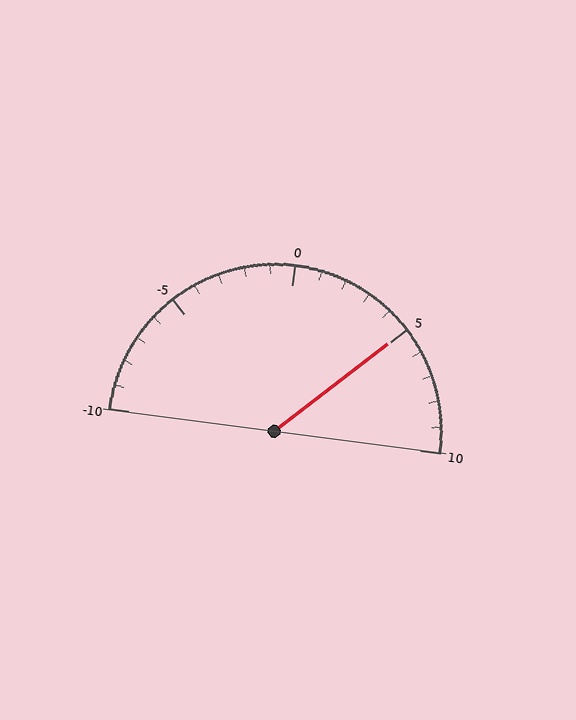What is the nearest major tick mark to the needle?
The nearest major tick mark is 5.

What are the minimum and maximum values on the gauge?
The gauge ranges from -10 to 10.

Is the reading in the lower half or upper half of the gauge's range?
The reading is in the upper half of the range (-10 to 10).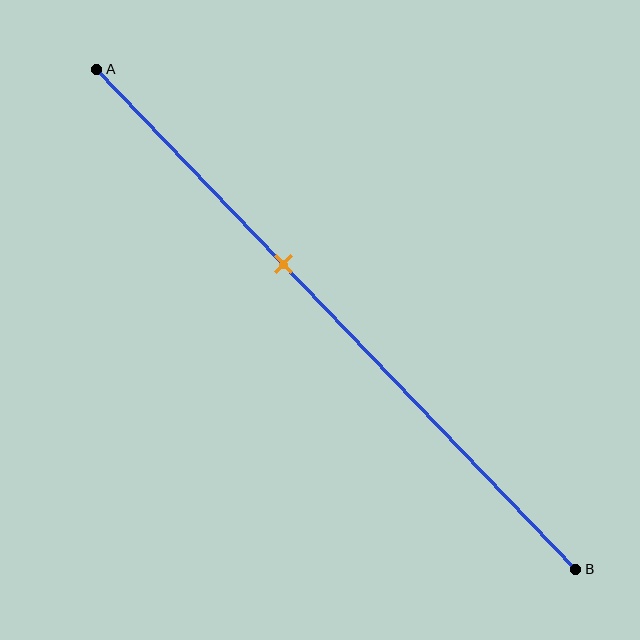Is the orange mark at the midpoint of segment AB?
No, the mark is at about 40% from A, not at the 50% midpoint.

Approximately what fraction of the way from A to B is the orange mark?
The orange mark is approximately 40% of the way from A to B.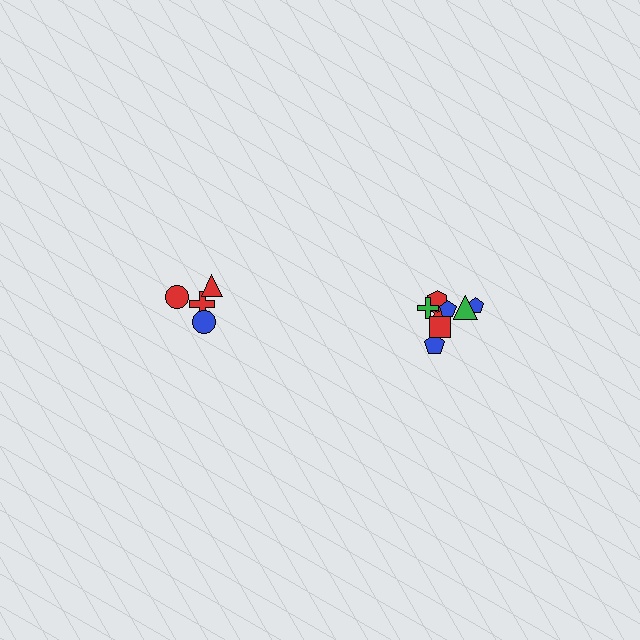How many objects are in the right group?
There are 8 objects.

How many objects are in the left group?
There are 4 objects.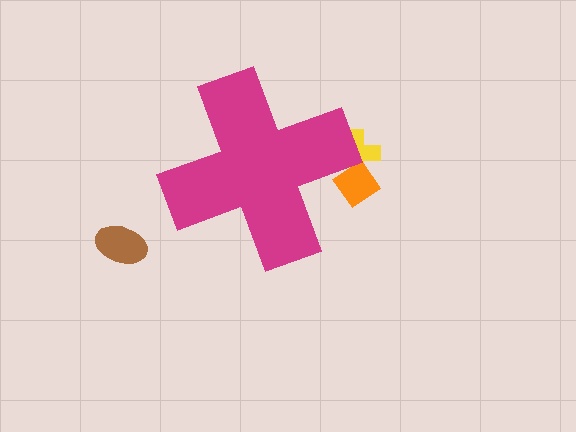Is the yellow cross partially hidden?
Yes, the yellow cross is partially hidden behind the magenta cross.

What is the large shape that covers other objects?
A magenta cross.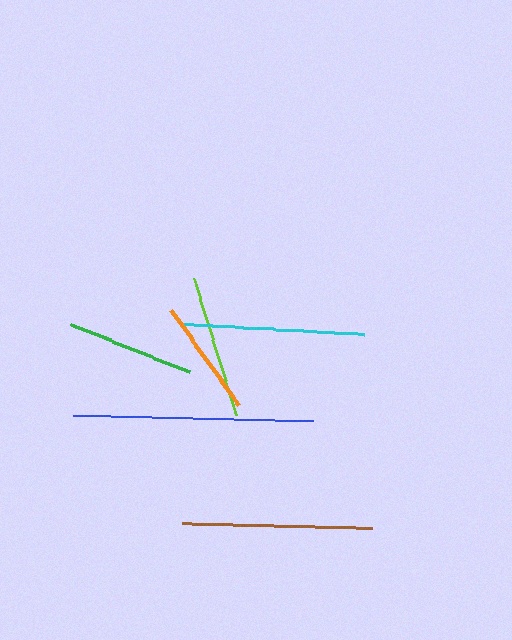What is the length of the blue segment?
The blue segment is approximately 240 pixels long.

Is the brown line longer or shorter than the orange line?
The brown line is longer than the orange line.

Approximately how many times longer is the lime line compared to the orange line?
The lime line is approximately 1.2 times the length of the orange line.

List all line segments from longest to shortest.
From longest to shortest: blue, brown, cyan, lime, green, orange.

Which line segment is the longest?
The blue line is the longest at approximately 240 pixels.